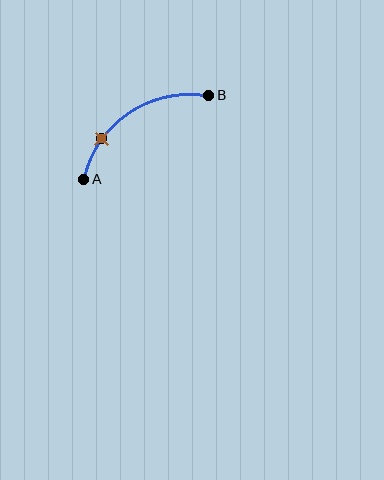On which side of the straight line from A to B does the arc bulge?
The arc bulges above and to the left of the straight line connecting A and B.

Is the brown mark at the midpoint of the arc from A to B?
No. The brown mark lies on the arc but is closer to endpoint A. The arc midpoint would be at the point on the curve equidistant along the arc from both A and B.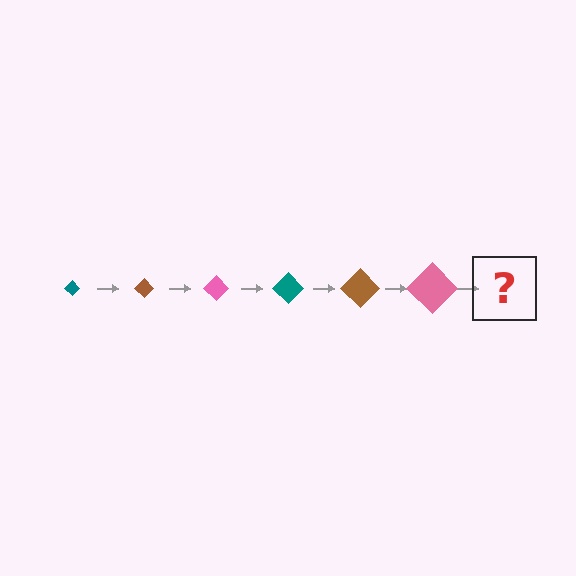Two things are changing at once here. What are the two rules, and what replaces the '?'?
The two rules are that the diamond grows larger each step and the color cycles through teal, brown, and pink. The '?' should be a teal diamond, larger than the previous one.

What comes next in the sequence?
The next element should be a teal diamond, larger than the previous one.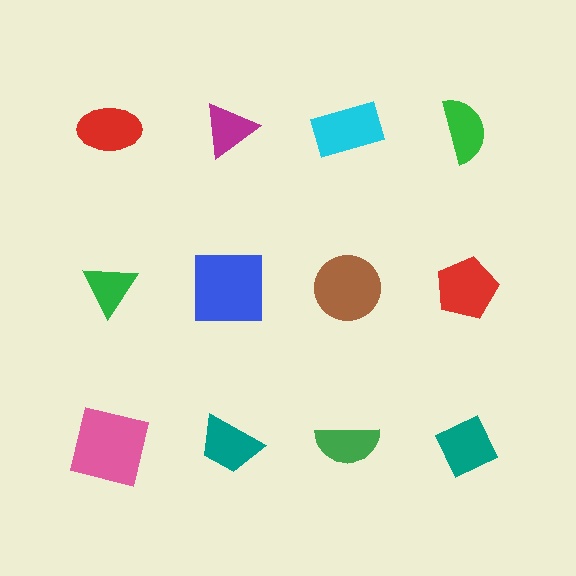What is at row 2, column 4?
A red pentagon.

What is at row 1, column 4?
A green semicircle.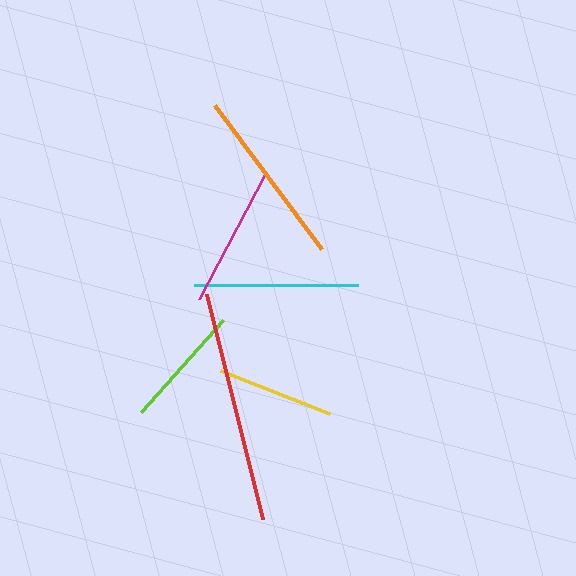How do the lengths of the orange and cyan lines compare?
The orange and cyan lines are approximately the same length.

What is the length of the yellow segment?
The yellow segment is approximately 118 pixels long.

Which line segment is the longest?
The red line is the longest at approximately 232 pixels.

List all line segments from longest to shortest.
From longest to shortest: red, orange, cyan, magenta, lime, yellow.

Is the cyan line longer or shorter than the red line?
The red line is longer than the cyan line.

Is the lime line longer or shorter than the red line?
The red line is longer than the lime line.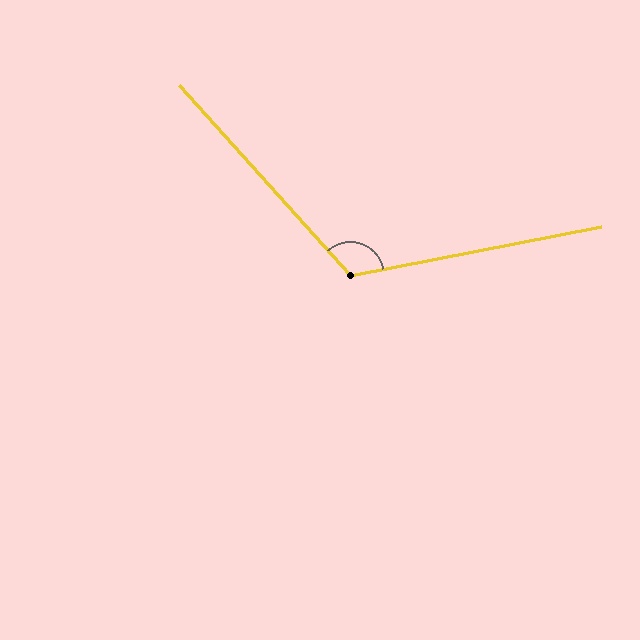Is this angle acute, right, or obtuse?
It is obtuse.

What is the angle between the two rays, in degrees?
Approximately 121 degrees.